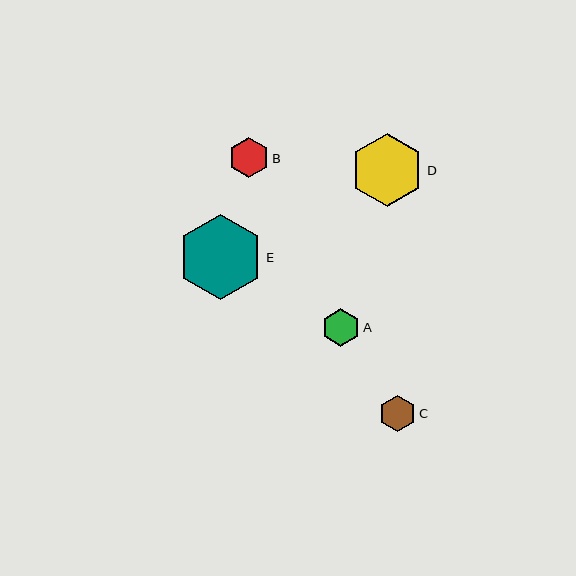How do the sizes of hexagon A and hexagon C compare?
Hexagon A and hexagon C are approximately the same size.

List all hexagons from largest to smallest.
From largest to smallest: E, D, B, A, C.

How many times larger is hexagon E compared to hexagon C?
Hexagon E is approximately 2.4 times the size of hexagon C.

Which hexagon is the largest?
Hexagon E is the largest with a size of approximately 86 pixels.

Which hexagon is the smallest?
Hexagon C is the smallest with a size of approximately 36 pixels.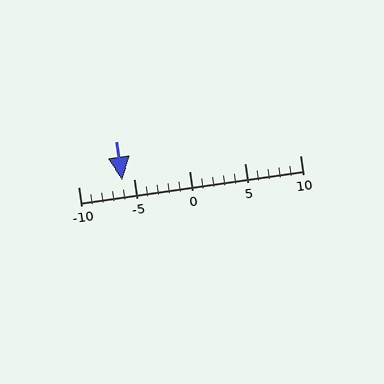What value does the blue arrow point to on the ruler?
The blue arrow points to approximately -6.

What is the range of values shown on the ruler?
The ruler shows values from -10 to 10.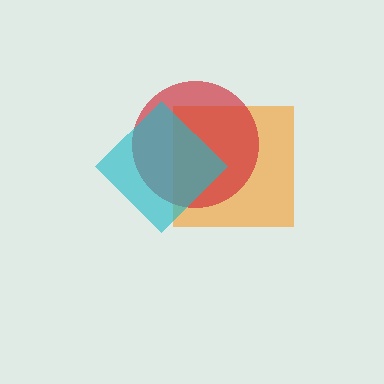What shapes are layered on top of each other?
The layered shapes are: an orange square, a red circle, a cyan diamond.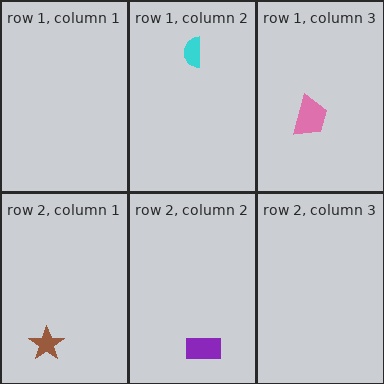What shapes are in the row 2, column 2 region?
The purple rectangle.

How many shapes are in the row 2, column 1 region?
1.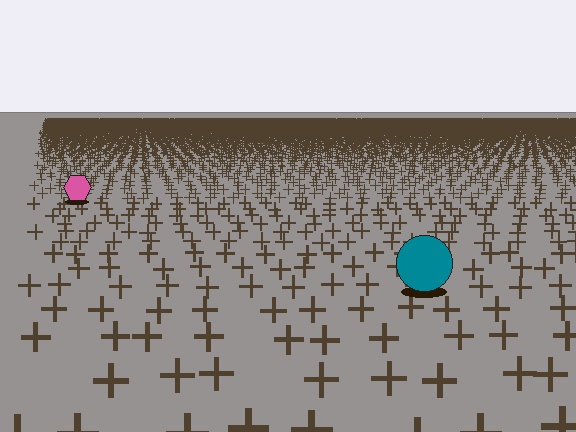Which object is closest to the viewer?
The teal circle is closest. The texture marks near it are larger and more spread out.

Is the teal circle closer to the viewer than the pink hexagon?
Yes. The teal circle is closer — you can tell from the texture gradient: the ground texture is coarser near it.